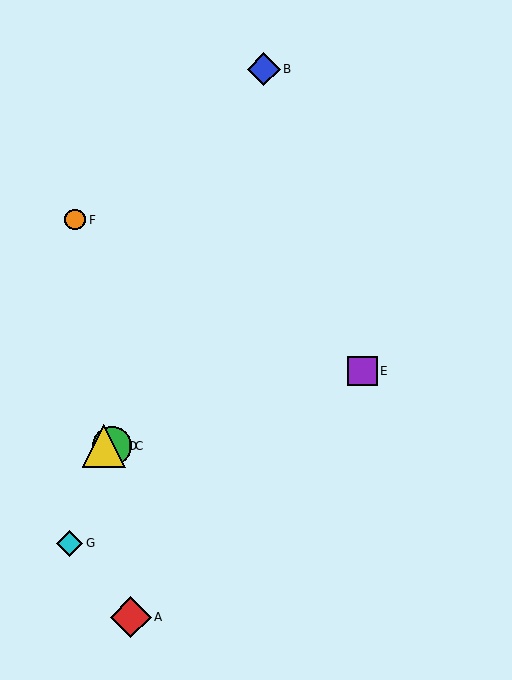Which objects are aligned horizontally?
Objects C, D are aligned horizontally.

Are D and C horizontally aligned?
Yes, both are at y≈446.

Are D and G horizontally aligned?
No, D is at y≈446 and G is at y≈543.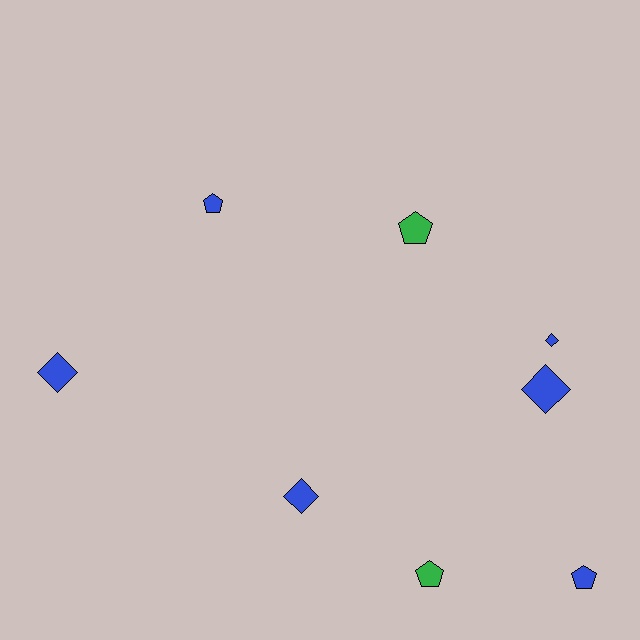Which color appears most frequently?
Blue, with 6 objects.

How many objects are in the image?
There are 8 objects.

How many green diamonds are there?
There are no green diamonds.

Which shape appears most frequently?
Diamond, with 4 objects.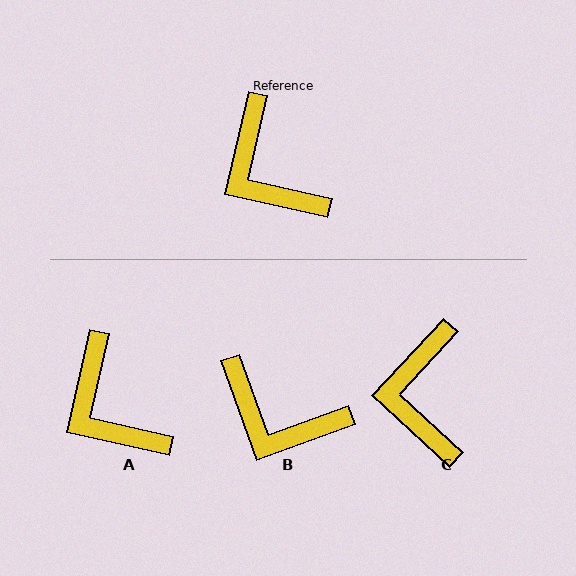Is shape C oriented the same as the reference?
No, it is off by about 30 degrees.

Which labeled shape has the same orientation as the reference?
A.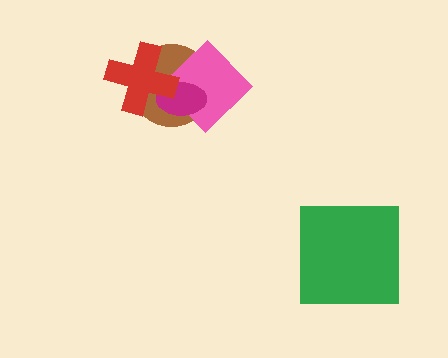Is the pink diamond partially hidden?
Yes, it is partially covered by another shape.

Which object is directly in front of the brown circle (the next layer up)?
The pink diamond is directly in front of the brown circle.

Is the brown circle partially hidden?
Yes, it is partially covered by another shape.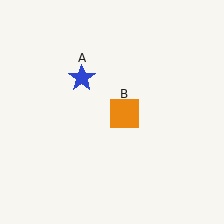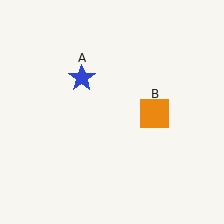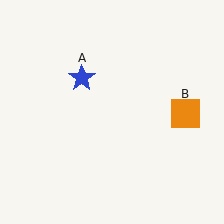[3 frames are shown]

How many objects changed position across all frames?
1 object changed position: orange square (object B).